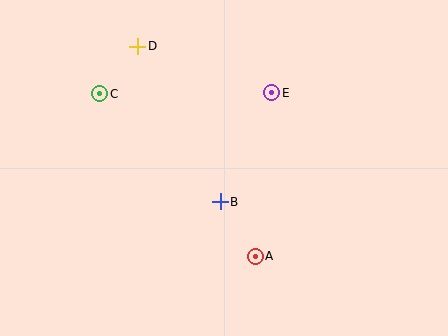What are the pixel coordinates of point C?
Point C is at (100, 94).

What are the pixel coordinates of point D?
Point D is at (138, 46).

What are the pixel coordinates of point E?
Point E is at (272, 93).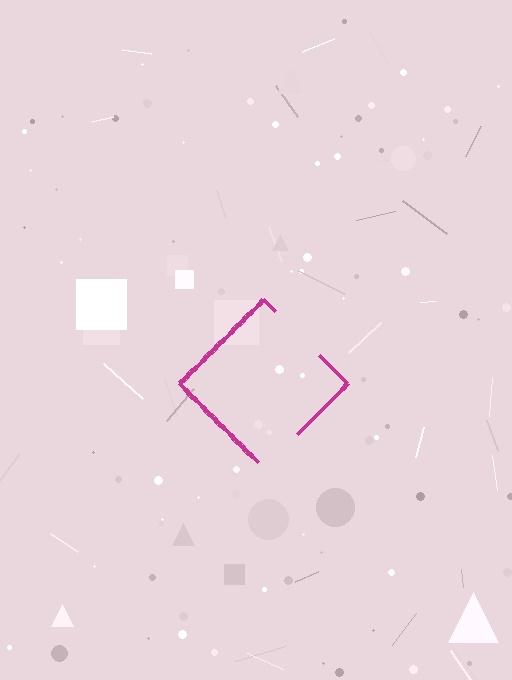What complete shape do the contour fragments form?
The contour fragments form a diamond.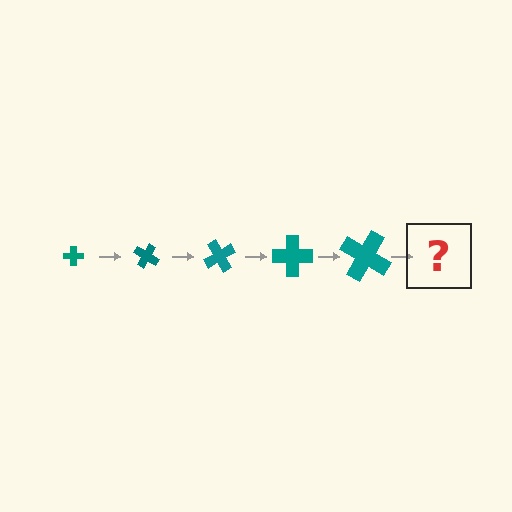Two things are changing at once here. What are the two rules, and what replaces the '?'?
The two rules are that the cross grows larger each step and it rotates 30 degrees each step. The '?' should be a cross, larger than the previous one and rotated 150 degrees from the start.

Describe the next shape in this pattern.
It should be a cross, larger than the previous one and rotated 150 degrees from the start.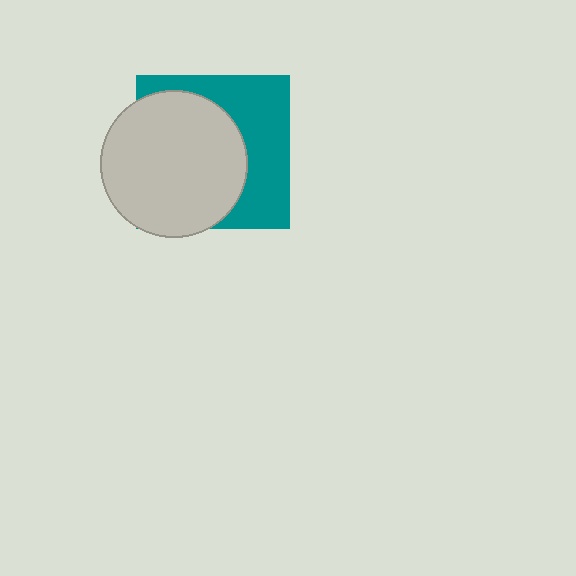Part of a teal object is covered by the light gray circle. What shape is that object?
It is a square.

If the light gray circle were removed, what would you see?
You would see the complete teal square.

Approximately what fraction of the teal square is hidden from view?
Roughly 57% of the teal square is hidden behind the light gray circle.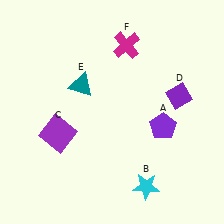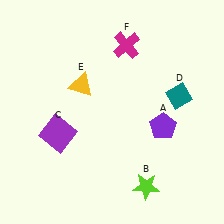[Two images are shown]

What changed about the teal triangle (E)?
In Image 1, E is teal. In Image 2, it changed to yellow.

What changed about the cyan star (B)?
In Image 1, B is cyan. In Image 2, it changed to lime.